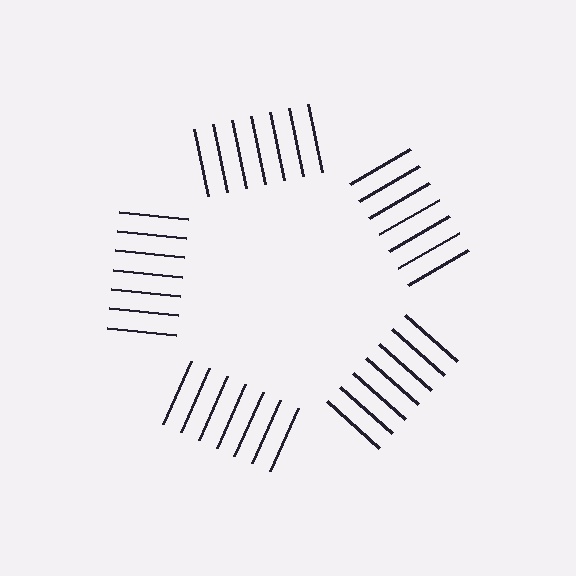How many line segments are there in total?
35 — 7 along each of the 5 edges.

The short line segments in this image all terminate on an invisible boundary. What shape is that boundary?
An illusory pentagon — the line segments terminate on its edges but no continuous stroke is drawn.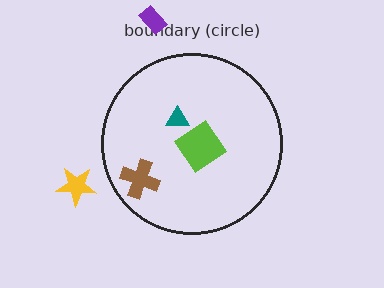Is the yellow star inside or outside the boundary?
Outside.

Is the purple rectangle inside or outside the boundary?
Outside.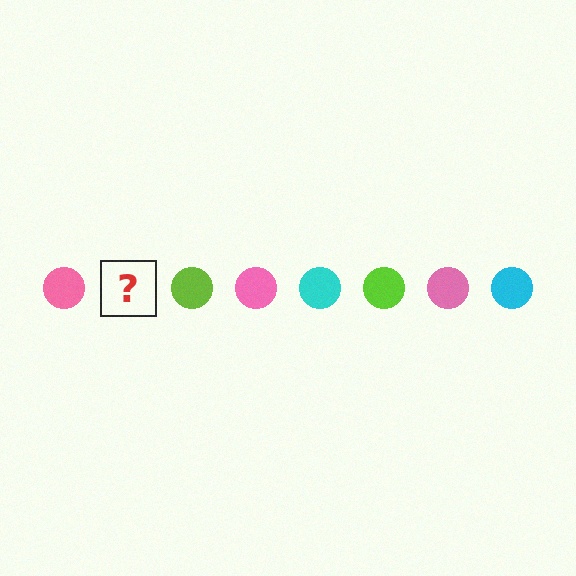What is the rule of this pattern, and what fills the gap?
The rule is that the pattern cycles through pink, cyan, lime circles. The gap should be filled with a cyan circle.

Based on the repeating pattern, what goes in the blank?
The blank should be a cyan circle.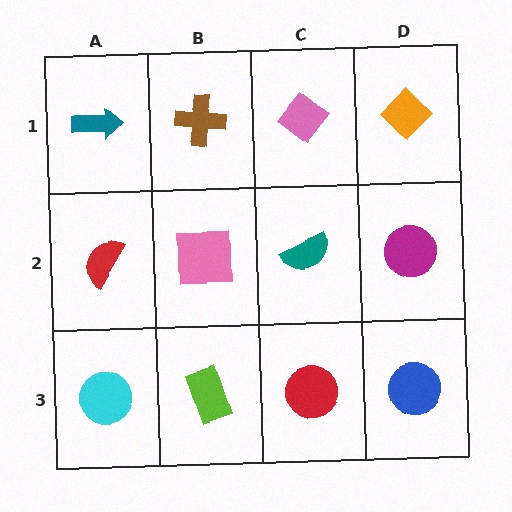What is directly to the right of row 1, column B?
A pink diamond.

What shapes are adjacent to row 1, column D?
A magenta circle (row 2, column D), a pink diamond (row 1, column C).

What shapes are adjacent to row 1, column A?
A red semicircle (row 2, column A), a brown cross (row 1, column B).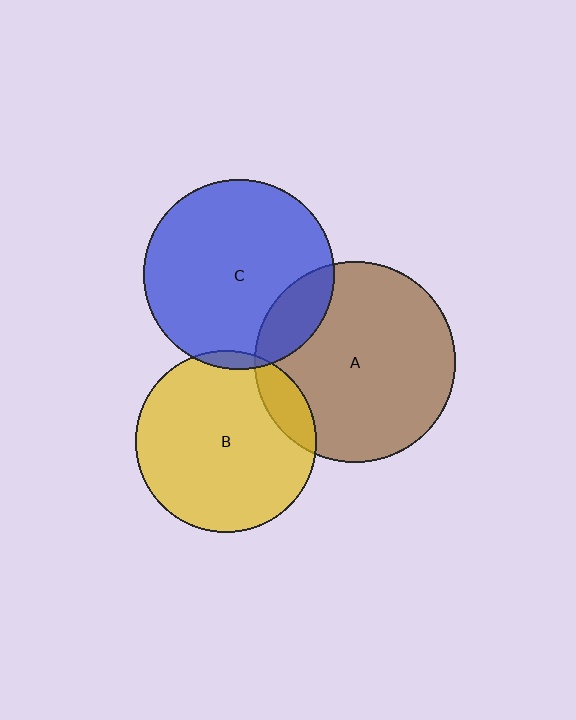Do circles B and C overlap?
Yes.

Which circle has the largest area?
Circle A (brown).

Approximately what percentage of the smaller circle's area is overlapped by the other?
Approximately 5%.